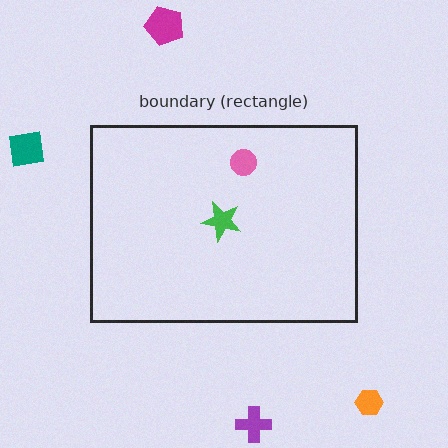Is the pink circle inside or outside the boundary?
Inside.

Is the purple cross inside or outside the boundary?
Outside.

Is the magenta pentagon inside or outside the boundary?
Outside.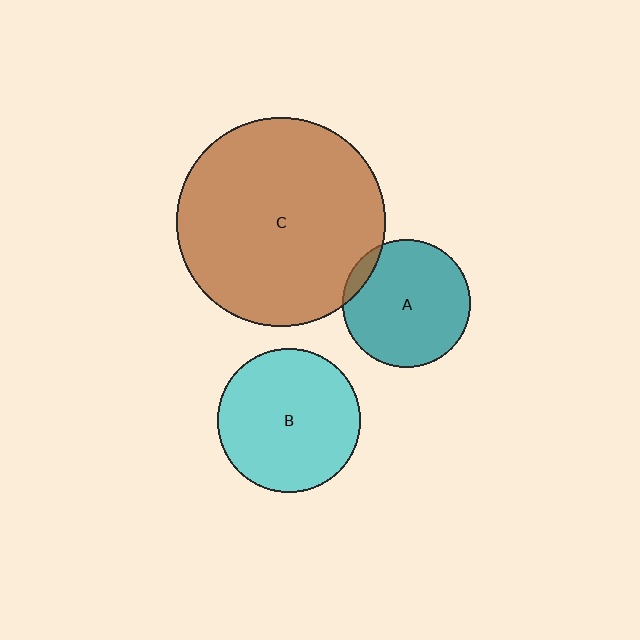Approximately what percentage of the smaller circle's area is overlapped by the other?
Approximately 5%.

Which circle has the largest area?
Circle C (brown).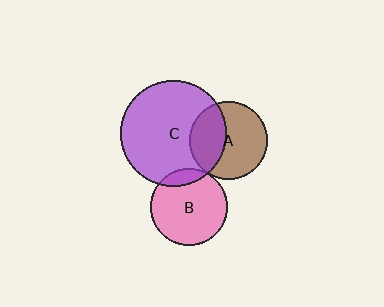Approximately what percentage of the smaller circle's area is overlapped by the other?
Approximately 40%.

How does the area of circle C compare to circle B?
Approximately 1.9 times.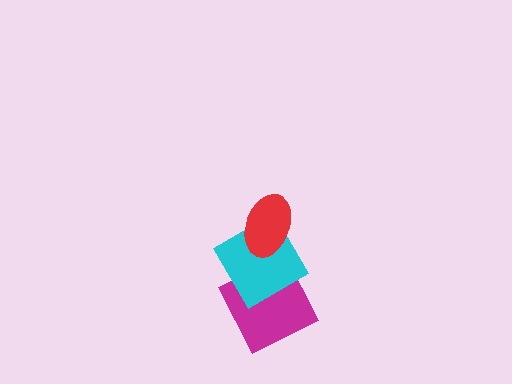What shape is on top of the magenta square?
The cyan diamond is on top of the magenta square.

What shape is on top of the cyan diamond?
The red ellipse is on top of the cyan diamond.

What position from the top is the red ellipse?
The red ellipse is 1st from the top.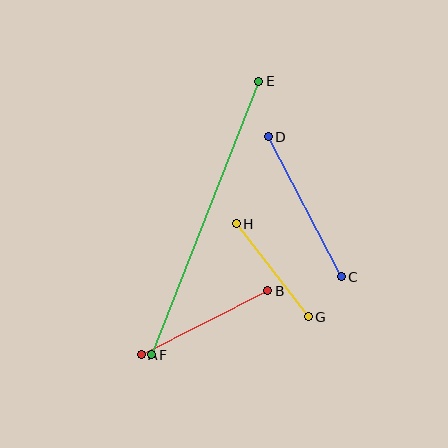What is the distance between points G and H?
The distance is approximately 118 pixels.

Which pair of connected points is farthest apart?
Points E and F are farthest apart.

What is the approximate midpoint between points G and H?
The midpoint is at approximately (272, 270) pixels.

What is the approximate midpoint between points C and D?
The midpoint is at approximately (305, 207) pixels.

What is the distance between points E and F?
The distance is approximately 294 pixels.